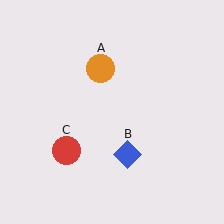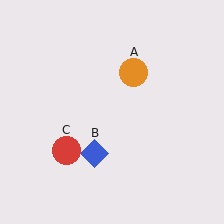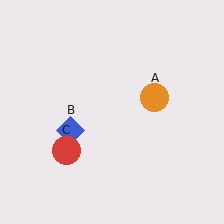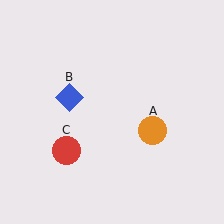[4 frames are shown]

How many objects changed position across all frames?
2 objects changed position: orange circle (object A), blue diamond (object B).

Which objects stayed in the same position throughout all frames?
Red circle (object C) remained stationary.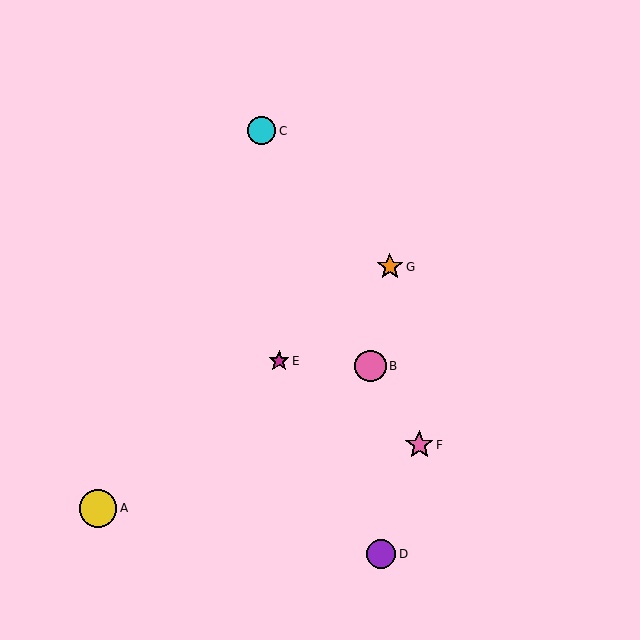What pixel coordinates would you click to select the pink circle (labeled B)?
Click at (371, 366) to select the pink circle B.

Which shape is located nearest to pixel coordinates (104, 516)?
The yellow circle (labeled A) at (98, 508) is nearest to that location.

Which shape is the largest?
The yellow circle (labeled A) is the largest.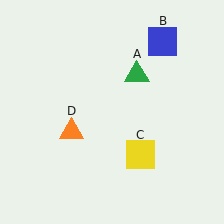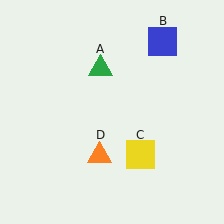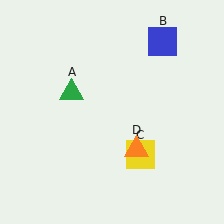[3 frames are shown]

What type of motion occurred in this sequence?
The green triangle (object A), orange triangle (object D) rotated counterclockwise around the center of the scene.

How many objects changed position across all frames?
2 objects changed position: green triangle (object A), orange triangle (object D).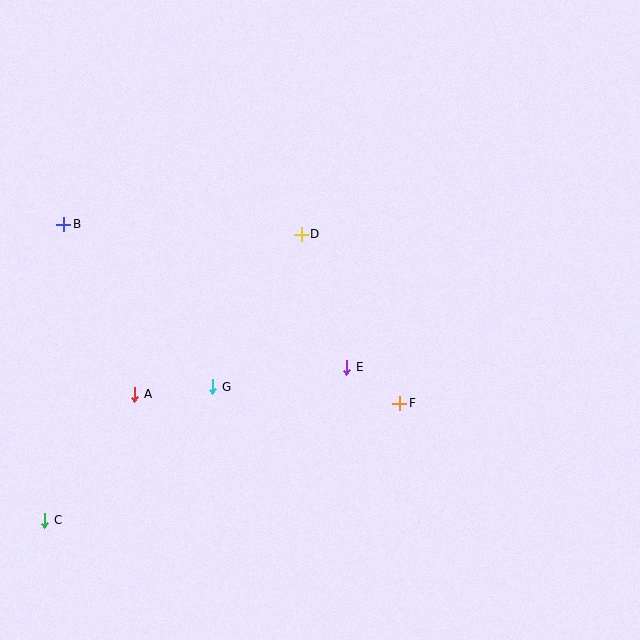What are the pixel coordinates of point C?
Point C is at (45, 520).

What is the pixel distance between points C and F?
The distance between C and F is 373 pixels.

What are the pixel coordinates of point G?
Point G is at (213, 387).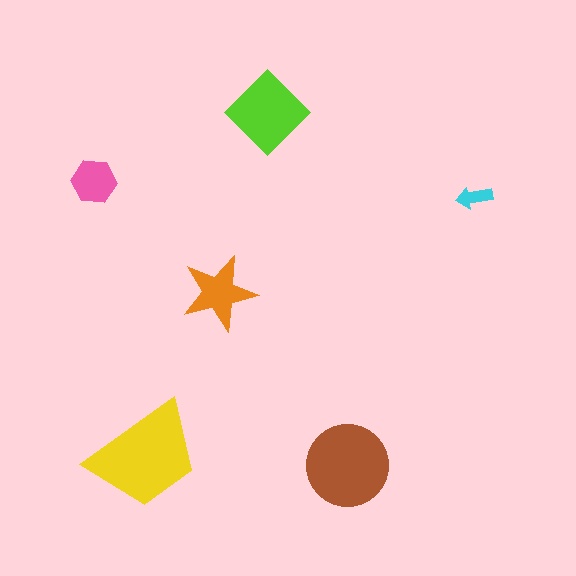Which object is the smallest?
The cyan arrow.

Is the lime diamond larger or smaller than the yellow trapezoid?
Smaller.